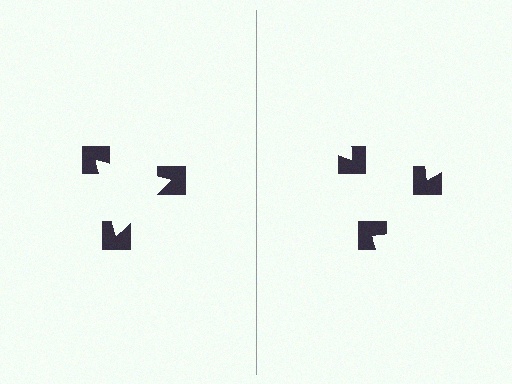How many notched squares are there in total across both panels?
6 — 3 on each side.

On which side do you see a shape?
An illusory triangle appears on the left side. On the right side the wedge cuts are rotated, so no coherent shape forms.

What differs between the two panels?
The notched squares are positioned identically on both sides; only the wedge orientations differ. On the left they align to a triangle; on the right they are misaligned.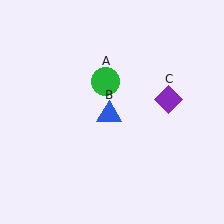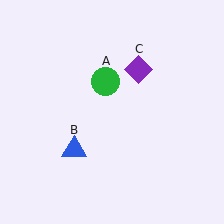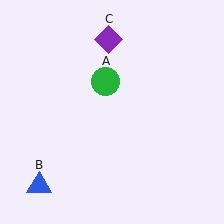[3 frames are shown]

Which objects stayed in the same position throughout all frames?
Green circle (object A) remained stationary.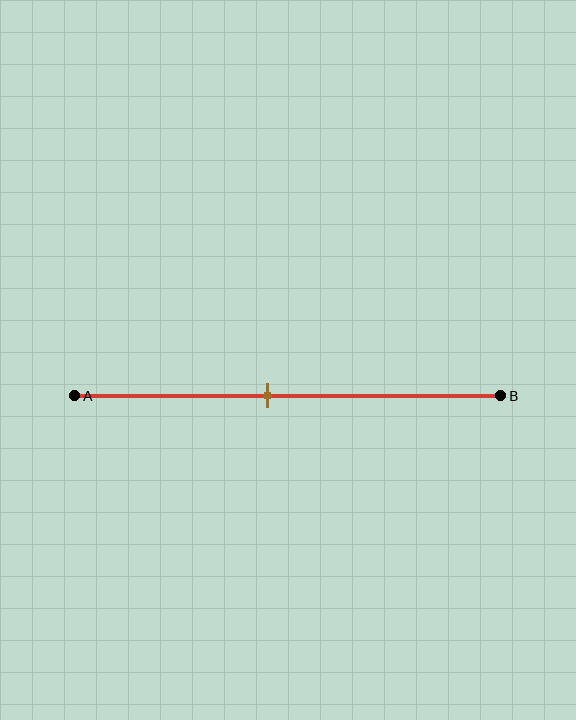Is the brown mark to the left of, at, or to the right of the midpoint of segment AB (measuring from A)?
The brown mark is to the left of the midpoint of segment AB.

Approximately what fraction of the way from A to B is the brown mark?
The brown mark is approximately 45% of the way from A to B.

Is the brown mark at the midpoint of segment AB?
No, the mark is at about 45% from A, not at the 50% midpoint.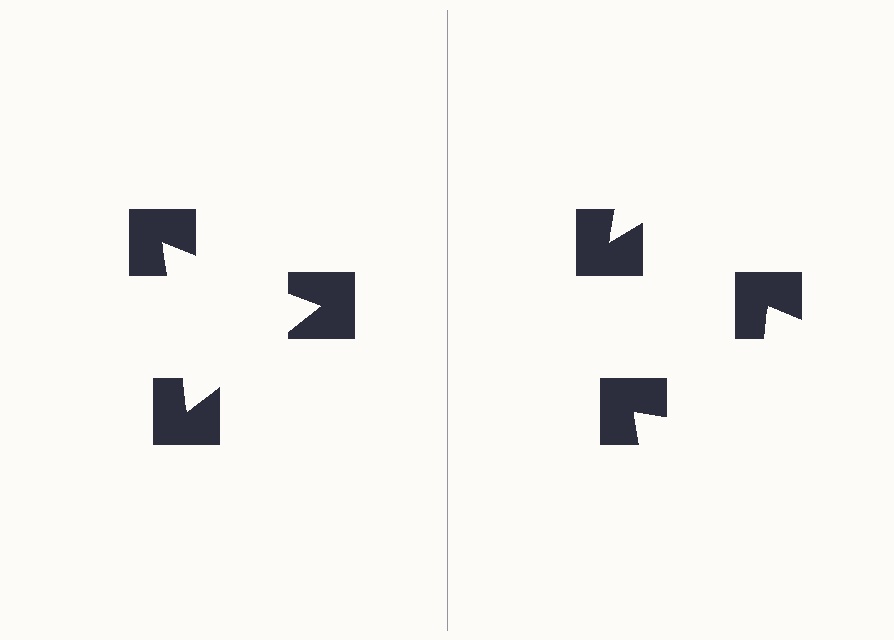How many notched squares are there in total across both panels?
6 — 3 on each side.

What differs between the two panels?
The notched squares are positioned identically on both sides; only the wedge orientations differ. On the left they align to a triangle; on the right they are misaligned.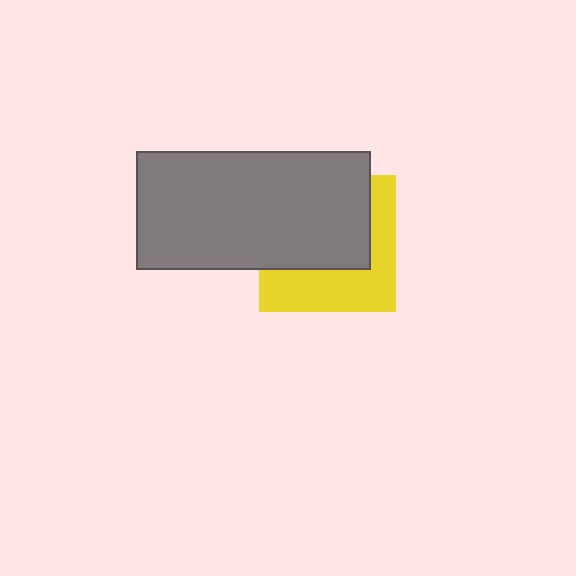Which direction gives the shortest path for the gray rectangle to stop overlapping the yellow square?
Moving up gives the shortest separation.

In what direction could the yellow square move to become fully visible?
The yellow square could move down. That would shift it out from behind the gray rectangle entirely.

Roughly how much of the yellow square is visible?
A small part of it is visible (roughly 43%).